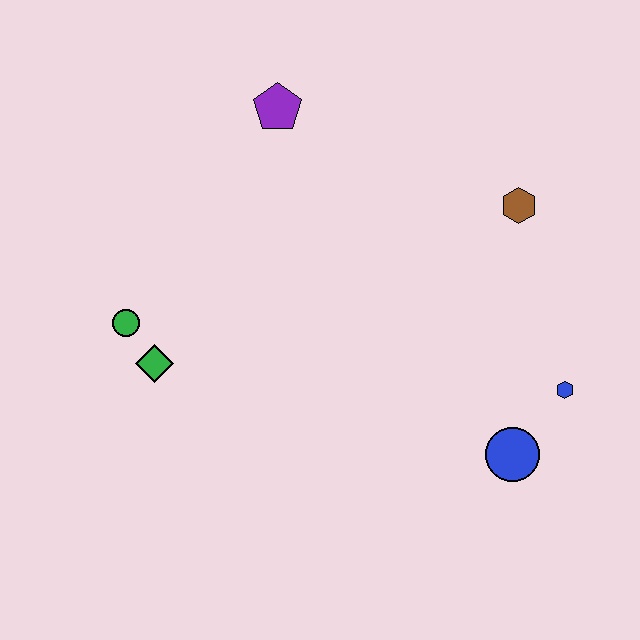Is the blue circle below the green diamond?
Yes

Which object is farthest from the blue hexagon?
The green circle is farthest from the blue hexagon.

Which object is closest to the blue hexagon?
The blue circle is closest to the blue hexagon.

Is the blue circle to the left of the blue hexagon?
Yes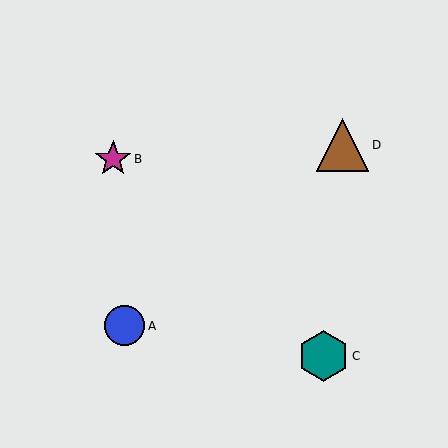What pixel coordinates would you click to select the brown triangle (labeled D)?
Click at (342, 145) to select the brown triangle D.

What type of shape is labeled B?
Shape B is a magenta star.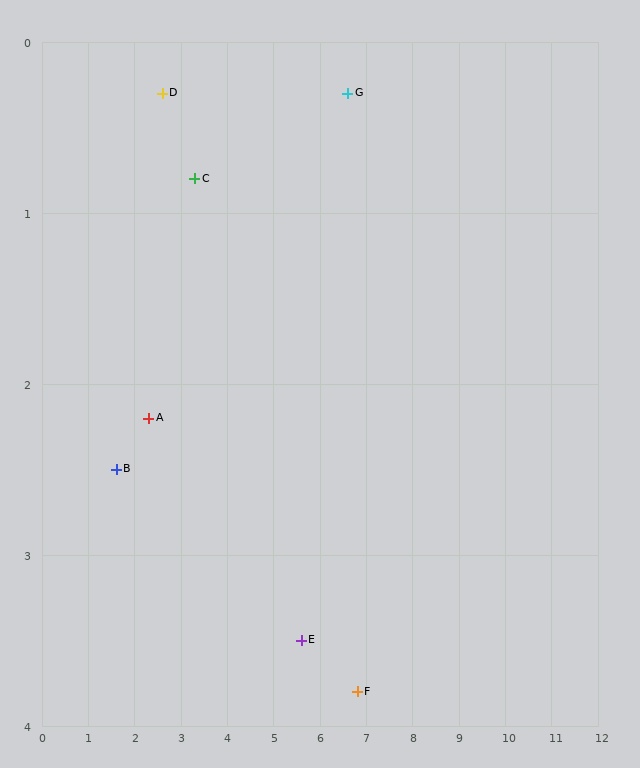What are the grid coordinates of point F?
Point F is at approximately (6.8, 3.8).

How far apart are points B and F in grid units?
Points B and F are about 5.4 grid units apart.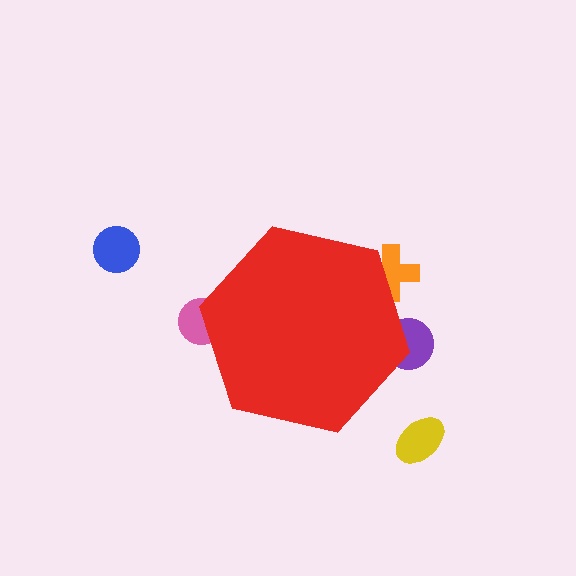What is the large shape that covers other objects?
A red hexagon.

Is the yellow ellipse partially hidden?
No, the yellow ellipse is fully visible.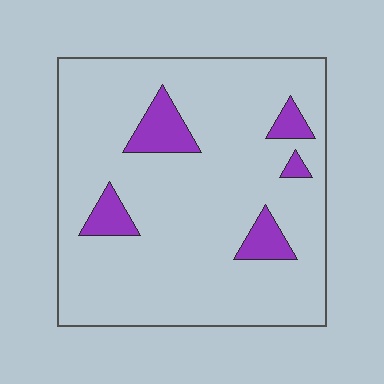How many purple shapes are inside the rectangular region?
5.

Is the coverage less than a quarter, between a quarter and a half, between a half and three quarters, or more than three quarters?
Less than a quarter.